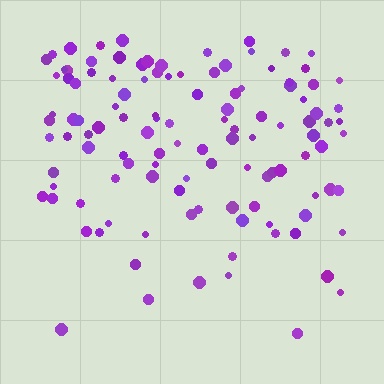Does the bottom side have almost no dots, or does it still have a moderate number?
Still a moderate number, just noticeably fewer than the top.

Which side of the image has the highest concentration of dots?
The top.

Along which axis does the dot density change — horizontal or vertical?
Vertical.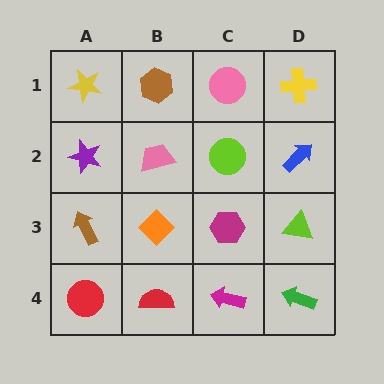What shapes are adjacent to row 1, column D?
A blue arrow (row 2, column D), a pink circle (row 1, column C).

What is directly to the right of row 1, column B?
A pink circle.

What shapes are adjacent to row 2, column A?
A yellow star (row 1, column A), a brown arrow (row 3, column A), a pink trapezoid (row 2, column B).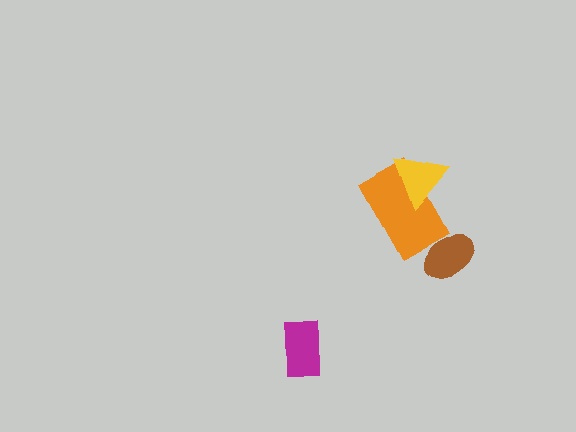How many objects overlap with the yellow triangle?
1 object overlaps with the yellow triangle.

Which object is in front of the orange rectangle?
The yellow triangle is in front of the orange rectangle.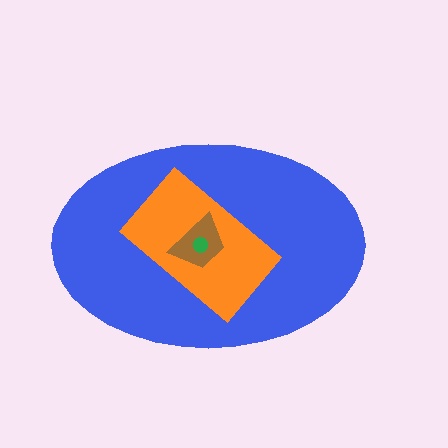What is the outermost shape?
The blue ellipse.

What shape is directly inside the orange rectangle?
The brown trapezoid.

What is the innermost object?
The green circle.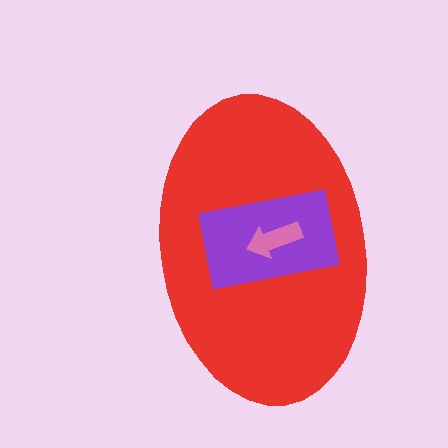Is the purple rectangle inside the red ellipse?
Yes.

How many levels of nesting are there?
3.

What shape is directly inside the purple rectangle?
The pink arrow.